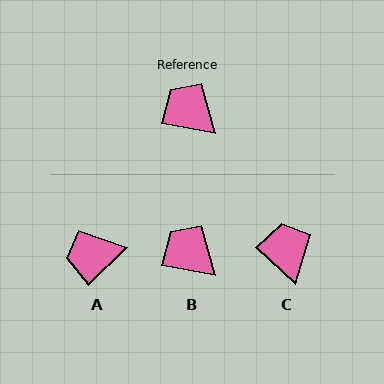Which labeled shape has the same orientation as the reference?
B.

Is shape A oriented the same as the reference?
No, it is off by about 54 degrees.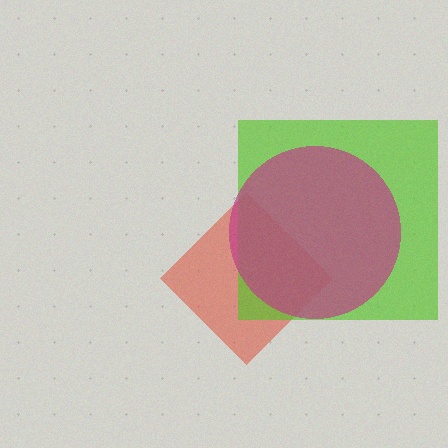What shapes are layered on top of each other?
The layered shapes are: a red diamond, a lime square, a magenta circle.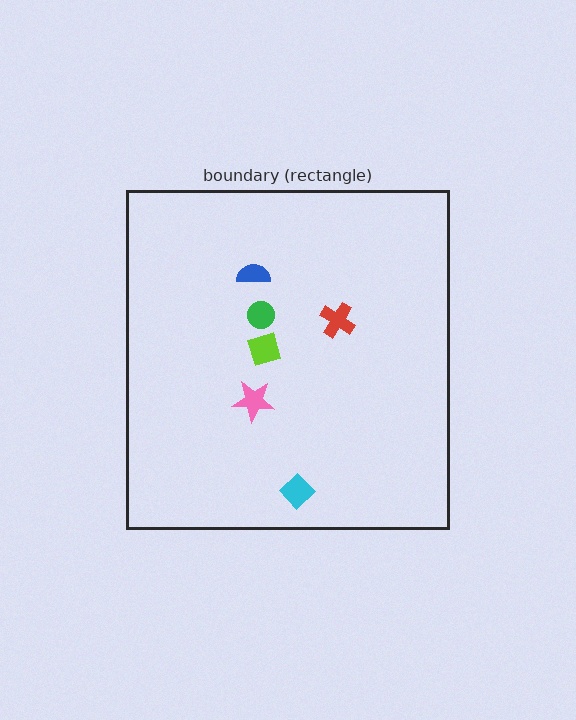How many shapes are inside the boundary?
6 inside, 0 outside.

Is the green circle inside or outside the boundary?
Inside.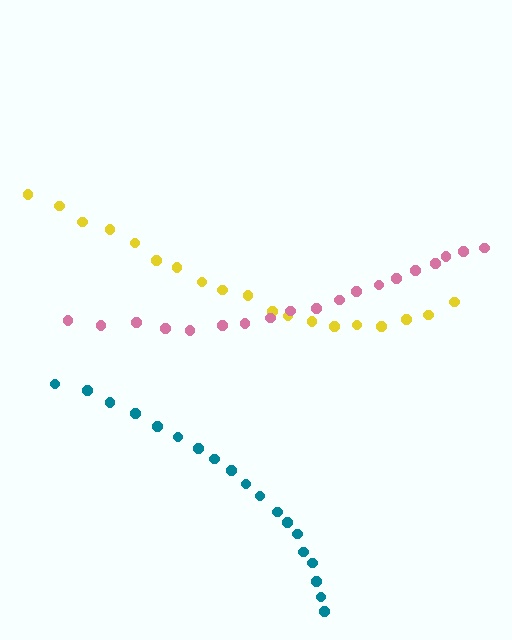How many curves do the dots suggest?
There are 3 distinct paths.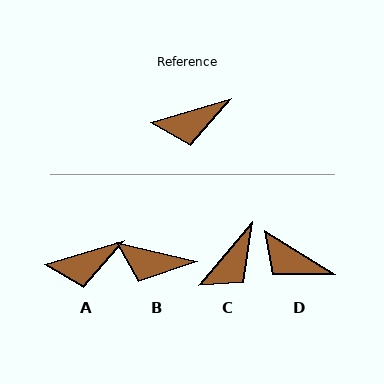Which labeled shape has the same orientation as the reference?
A.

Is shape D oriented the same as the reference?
No, it is off by about 48 degrees.